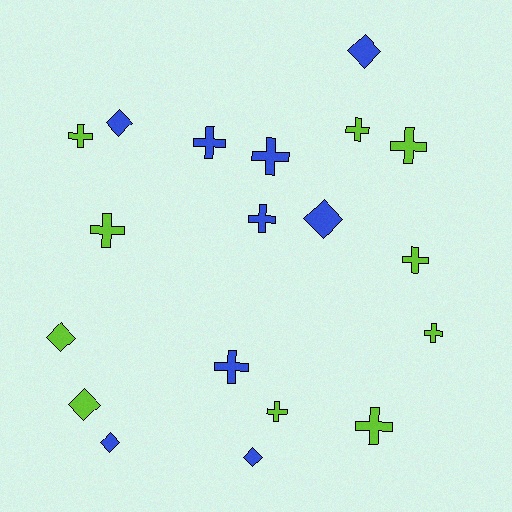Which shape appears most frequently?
Cross, with 12 objects.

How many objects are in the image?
There are 19 objects.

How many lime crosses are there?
There are 8 lime crosses.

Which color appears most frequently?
Lime, with 10 objects.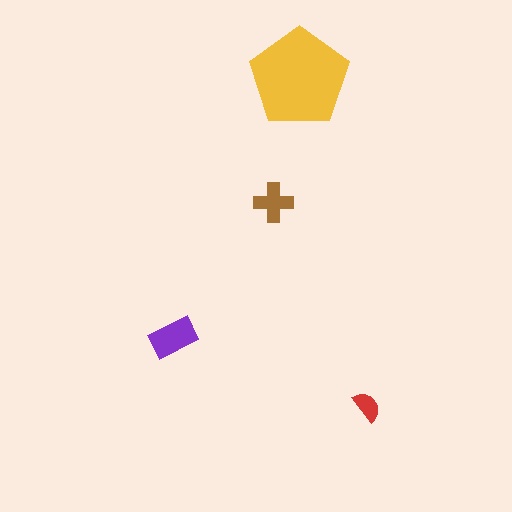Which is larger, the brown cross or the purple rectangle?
The purple rectangle.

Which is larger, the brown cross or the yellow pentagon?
The yellow pentagon.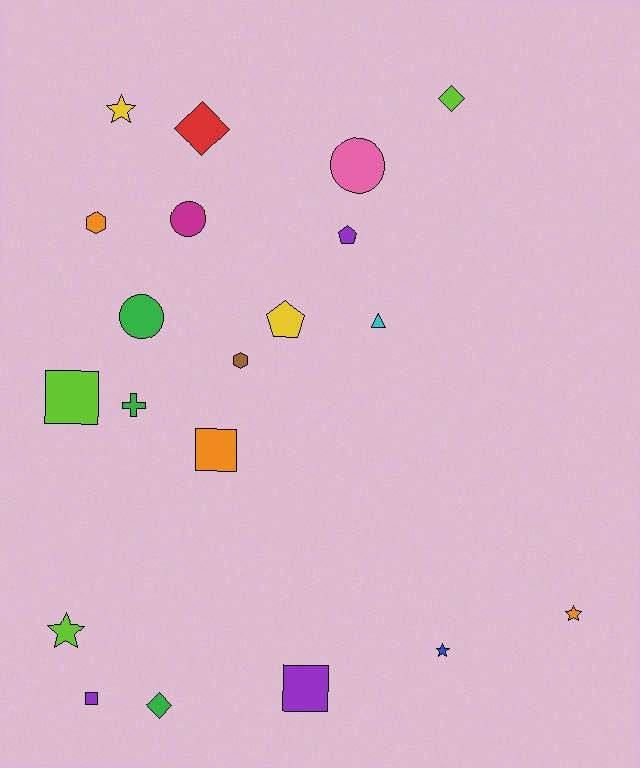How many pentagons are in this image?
There are 2 pentagons.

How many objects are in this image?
There are 20 objects.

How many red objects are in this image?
There is 1 red object.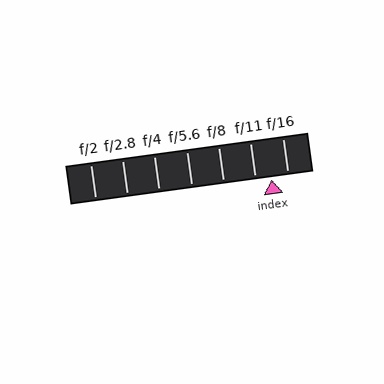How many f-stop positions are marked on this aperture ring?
There are 7 f-stop positions marked.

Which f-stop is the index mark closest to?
The index mark is closest to f/11.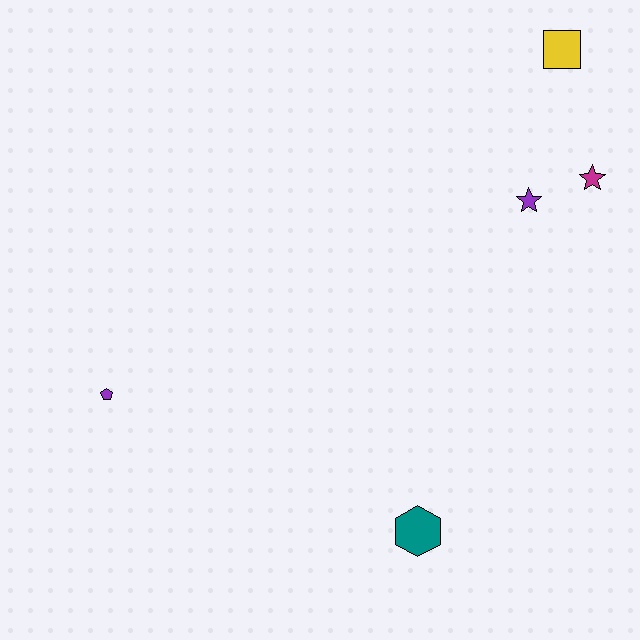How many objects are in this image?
There are 5 objects.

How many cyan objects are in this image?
There are no cyan objects.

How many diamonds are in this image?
There are no diamonds.